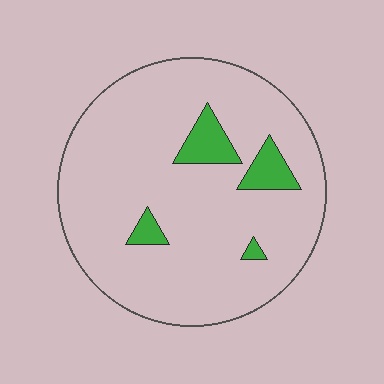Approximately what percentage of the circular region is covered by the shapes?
Approximately 10%.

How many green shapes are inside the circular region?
4.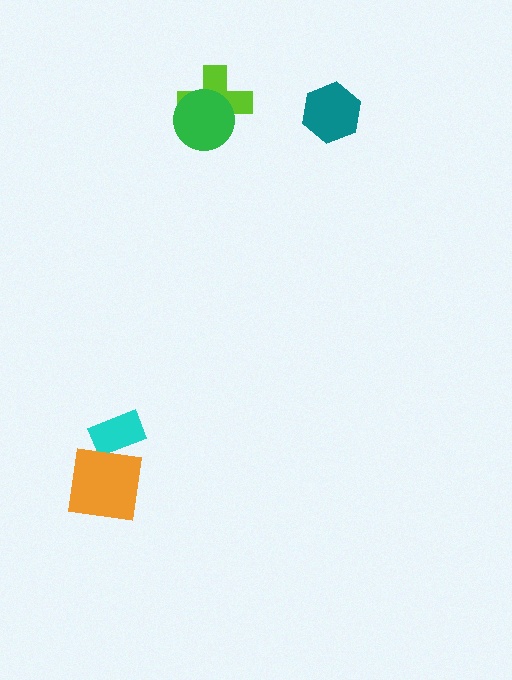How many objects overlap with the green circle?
1 object overlaps with the green circle.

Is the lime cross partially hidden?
Yes, it is partially covered by another shape.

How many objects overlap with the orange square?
1 object overlaps with the orange square.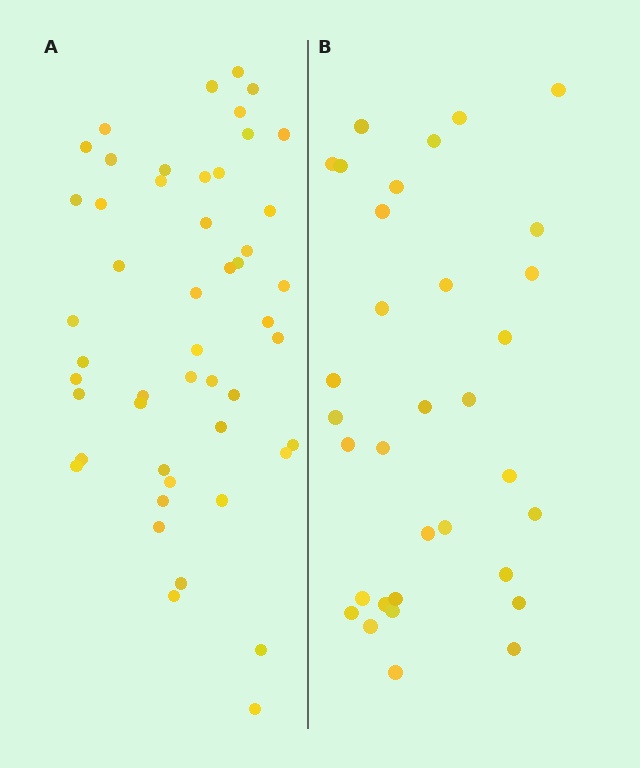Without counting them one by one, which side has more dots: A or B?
Region A (the left region) has more dots.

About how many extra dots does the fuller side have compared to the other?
Region A has approximately 15 more dots than region B.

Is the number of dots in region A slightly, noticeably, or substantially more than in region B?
Region A has substantially more. The ratio is roughly 1.5 to 1.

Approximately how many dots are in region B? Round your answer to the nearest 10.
About 30 dots. (The exact count is 33, which rounds to 30.)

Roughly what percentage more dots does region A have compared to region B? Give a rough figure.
About 50% more.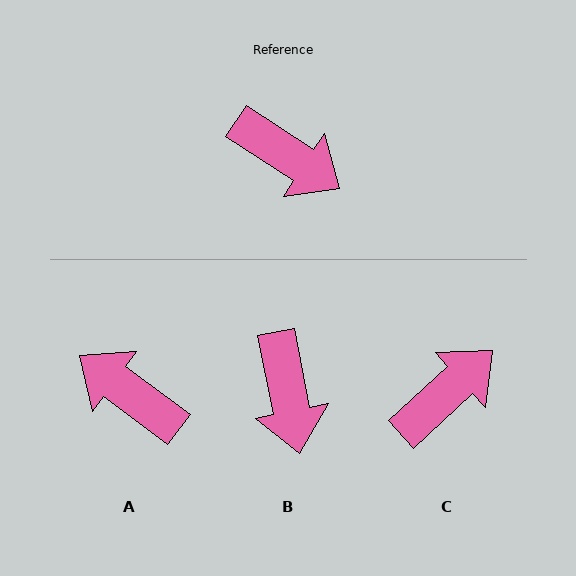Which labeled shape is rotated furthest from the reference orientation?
A, about 177 degrees away.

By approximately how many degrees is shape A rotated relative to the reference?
Approximately 177 degrees counter-clockwise.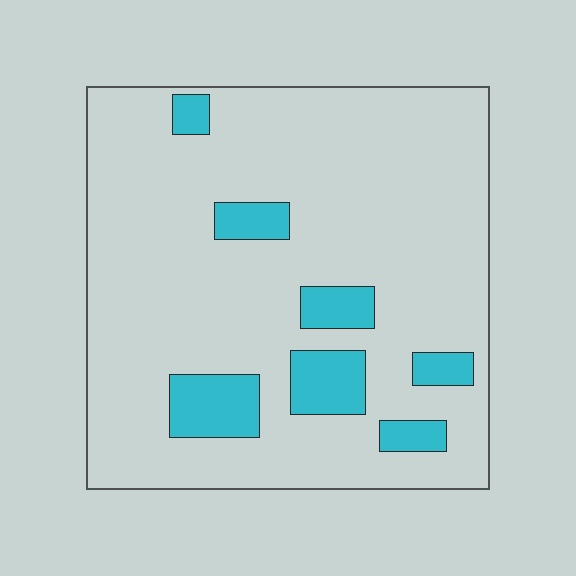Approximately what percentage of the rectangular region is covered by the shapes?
Approximately 15%.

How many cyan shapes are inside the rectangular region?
7.